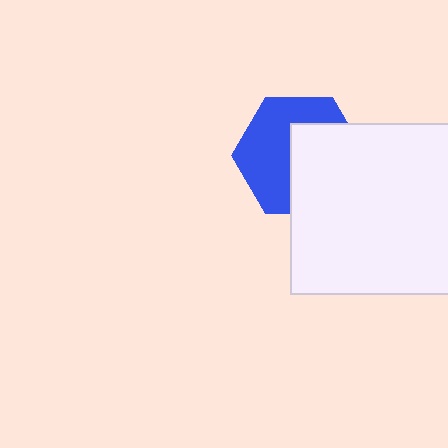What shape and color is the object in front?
The object in front is a white square.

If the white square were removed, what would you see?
You would see the complete blue hexagon.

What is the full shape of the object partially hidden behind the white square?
The partially hidden object is a blue hexagon.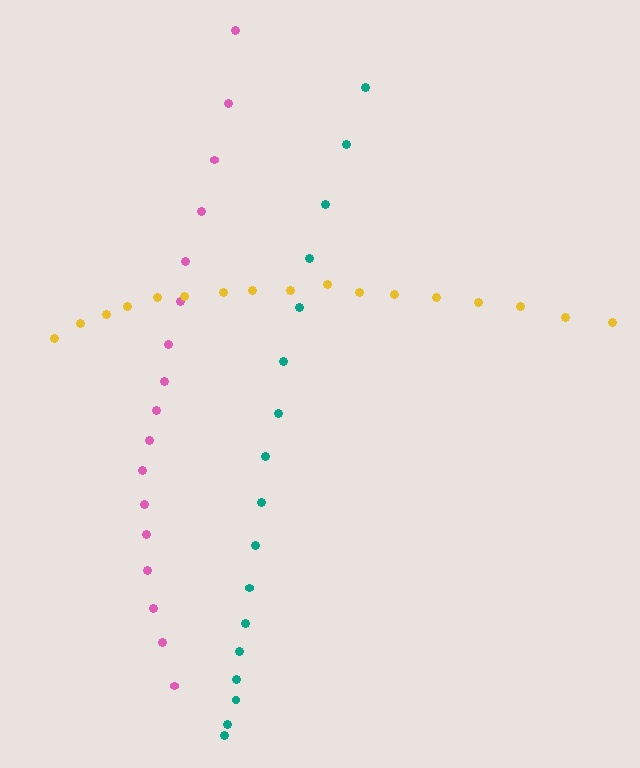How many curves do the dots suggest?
There are 3 distinct paths.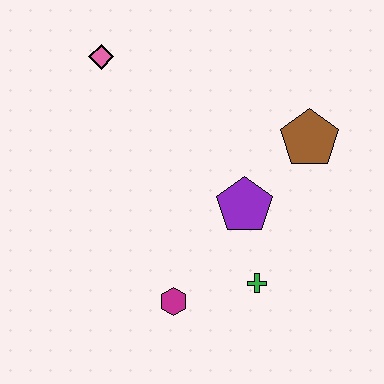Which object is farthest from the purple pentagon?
The pink diamond is farthest from the purple pentagon.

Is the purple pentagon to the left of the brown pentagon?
Yes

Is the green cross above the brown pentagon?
No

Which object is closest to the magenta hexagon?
The green cross is closest to the magenta hexagon.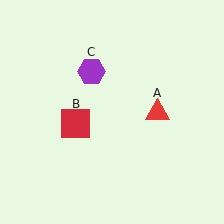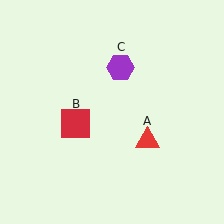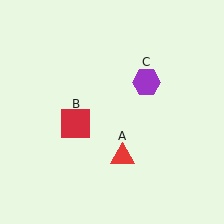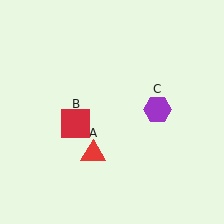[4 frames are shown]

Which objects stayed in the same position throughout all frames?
Red square (object B) remained stationary.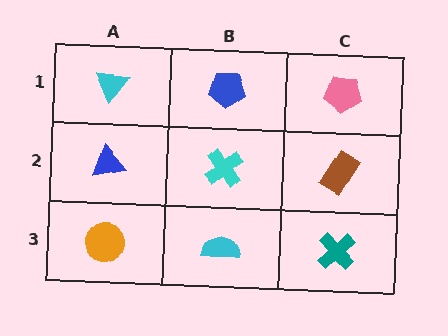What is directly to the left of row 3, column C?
A cyan semicircle.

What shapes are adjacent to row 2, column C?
A pink pentagon (row 1, column C), a teal cross (row 3, column C), a cyan cross (row 2, column B).